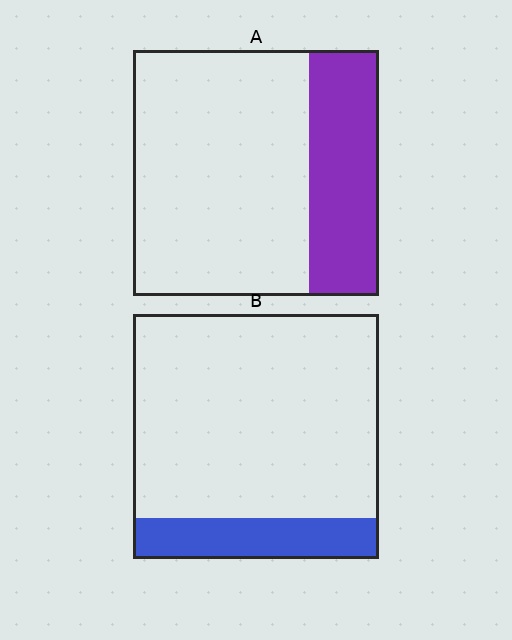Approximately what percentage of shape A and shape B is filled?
A is approximately 30% and B is approximately 15%.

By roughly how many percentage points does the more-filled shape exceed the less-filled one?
By roughly 10 percentage points (A over B).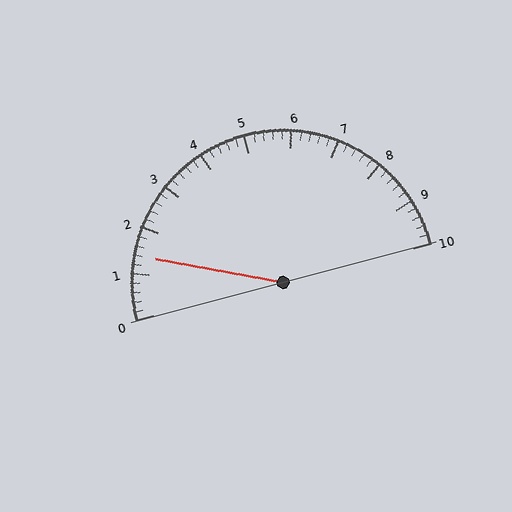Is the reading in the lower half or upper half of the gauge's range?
The reading is in the lower half of the range (0 to 10).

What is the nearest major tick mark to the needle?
The nearest major tick mark is 1.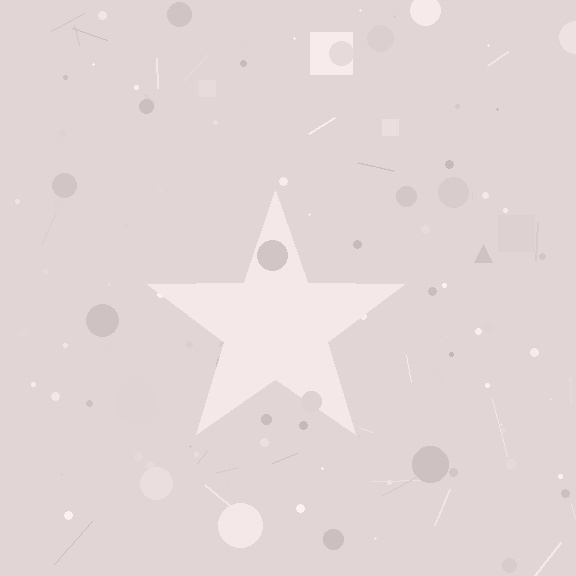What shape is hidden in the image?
A star is hidden in the image.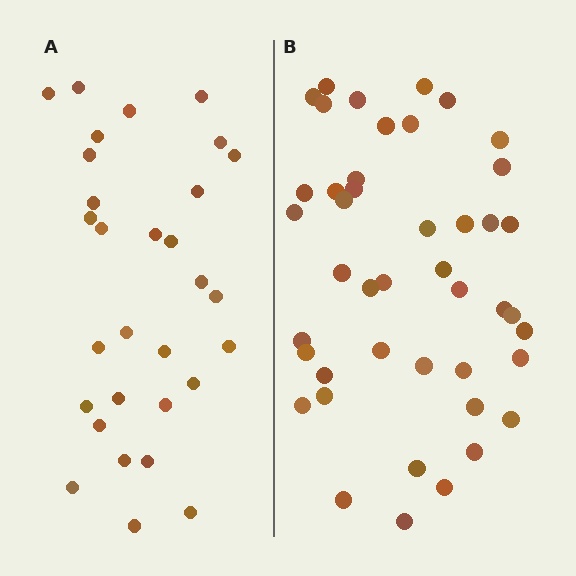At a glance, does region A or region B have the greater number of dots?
Region B (the right region) has more dots.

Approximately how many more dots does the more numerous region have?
Region B has approximately 15 more dots than region A.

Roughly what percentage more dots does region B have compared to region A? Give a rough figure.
About 45% more.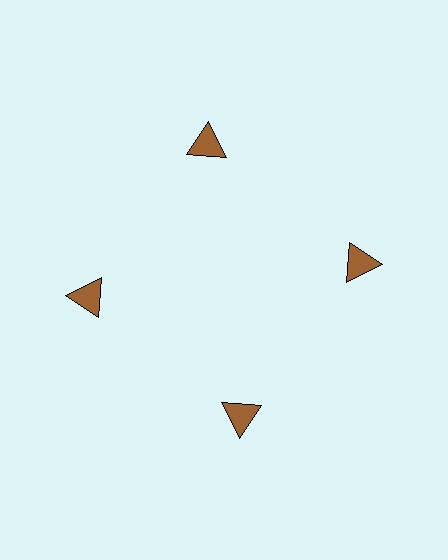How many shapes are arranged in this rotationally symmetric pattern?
There are 4 shapes, arranged in 4 groups of 1.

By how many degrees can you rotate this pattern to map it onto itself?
The pattern maps onto itself every 90 degrees of rotation.